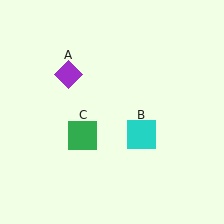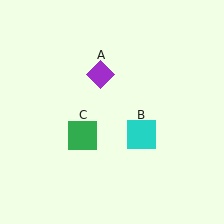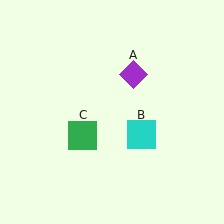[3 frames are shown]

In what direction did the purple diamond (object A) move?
The purple diamond (object A) moved right.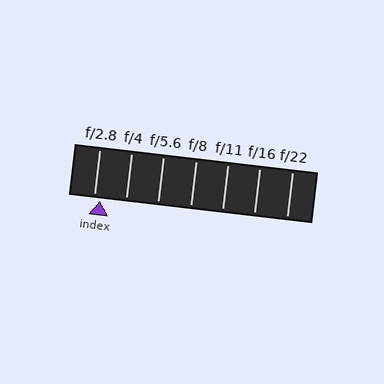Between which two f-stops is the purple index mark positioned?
The index mark is between f/2.8 and f/4.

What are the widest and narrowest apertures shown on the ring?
The widest aperture shown is f/2.8 and the narrowest is f/22.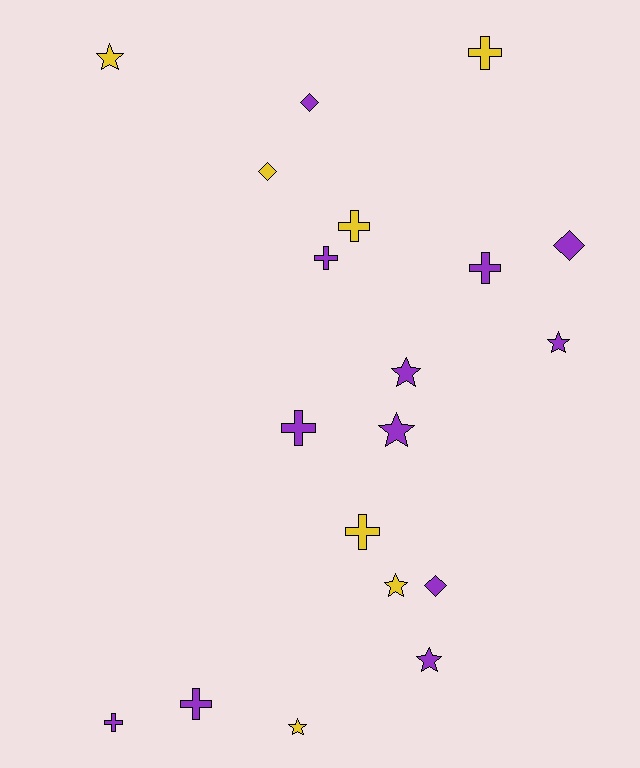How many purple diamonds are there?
There are 3 purple diamonds.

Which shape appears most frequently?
Cross, with 8 objects.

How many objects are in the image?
There are 19 objects.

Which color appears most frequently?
Purple, with 12 objects.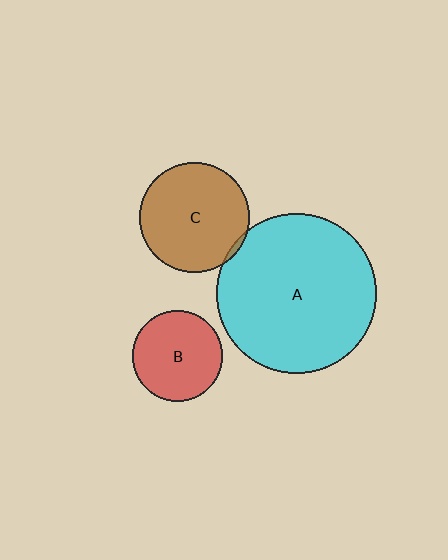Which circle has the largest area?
Circle A (cyan).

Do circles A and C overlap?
Yes.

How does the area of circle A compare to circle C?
Approximately 2.1 times.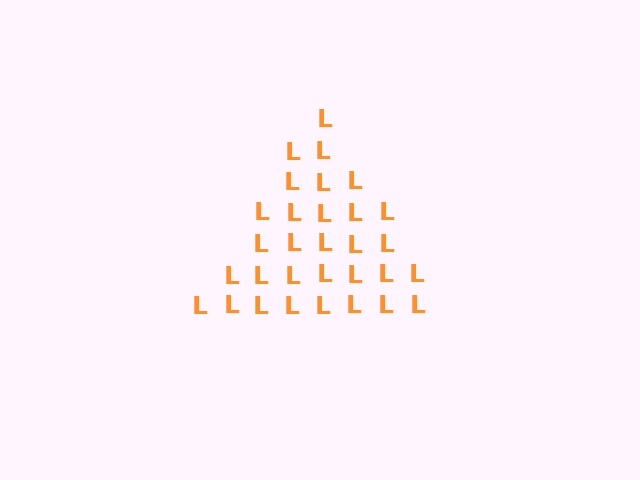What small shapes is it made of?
It is made of small letter L's.